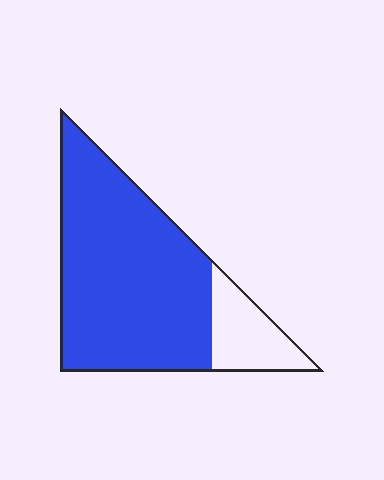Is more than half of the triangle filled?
Yes.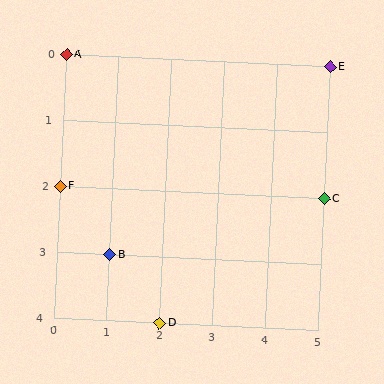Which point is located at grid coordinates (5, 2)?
Point C is at (5, 2).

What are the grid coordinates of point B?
Point B is at grid coordinates (1, 3).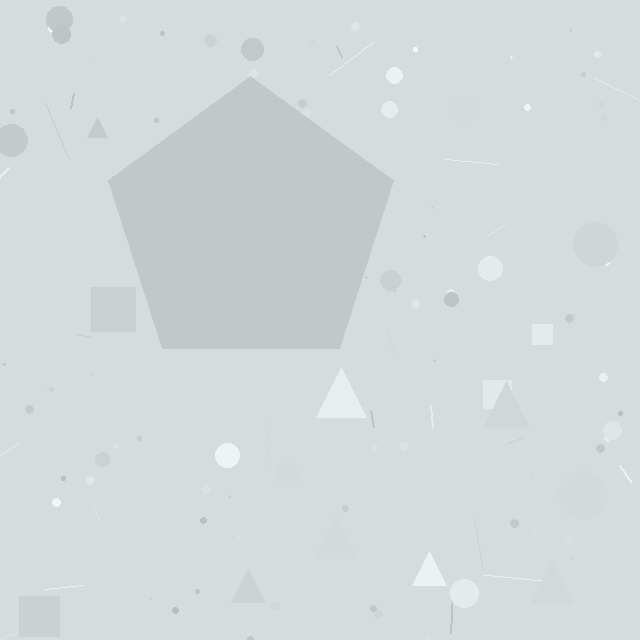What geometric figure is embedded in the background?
A pentagon is embedded in the background.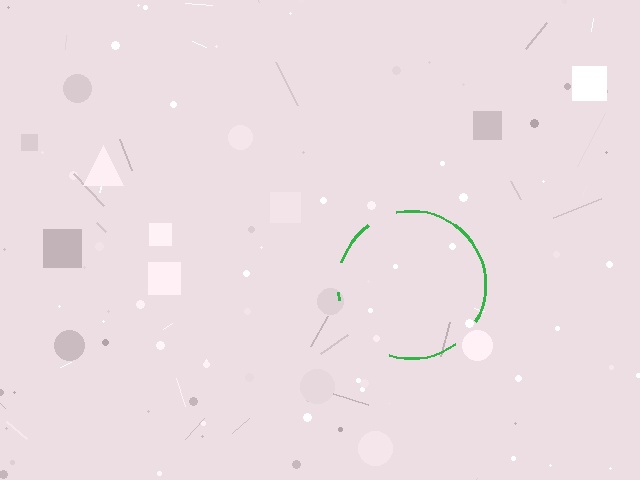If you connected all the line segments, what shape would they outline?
They would outline a circle.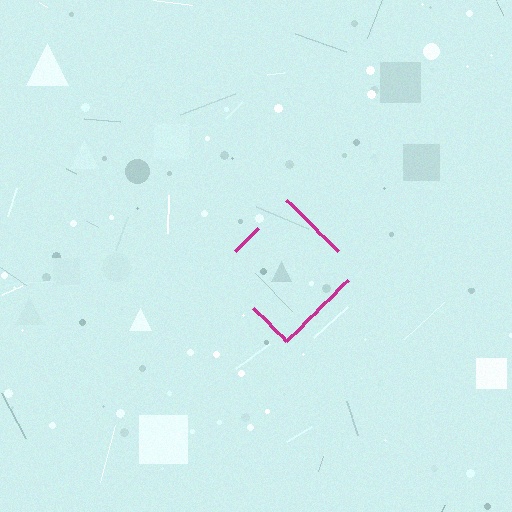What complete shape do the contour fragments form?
The contour fragments form a diamond.